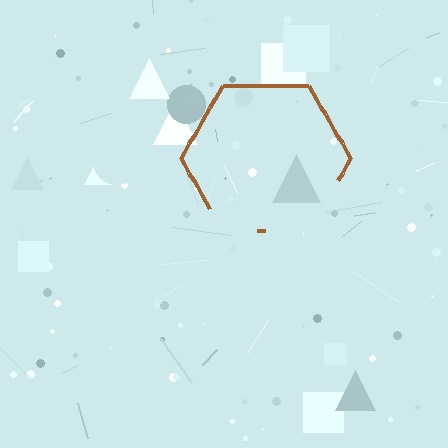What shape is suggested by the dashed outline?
The dashed outline suggests a hexagon.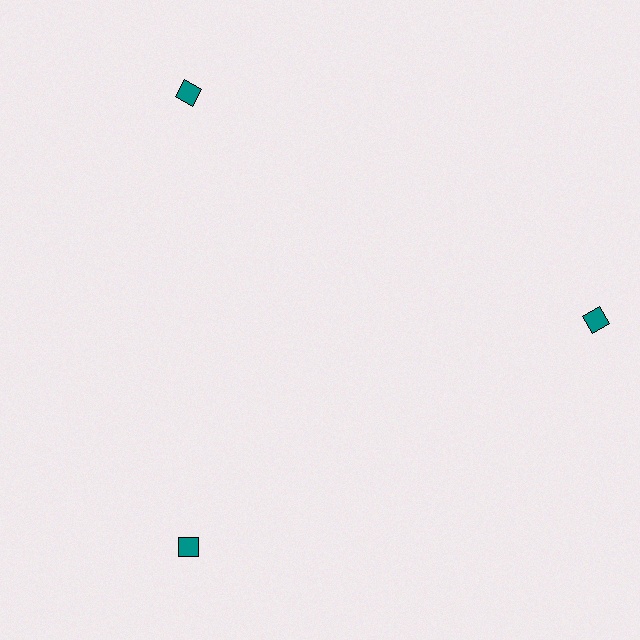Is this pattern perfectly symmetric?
No. The 3 teal diamonds are arranged in a ring, but one element near the 3 o'clock position is pushed outward from the center, breaking the 3-fold rotational symmetry.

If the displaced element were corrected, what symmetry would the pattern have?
It would have 3-fold rotational symmetry — the pattern would map onto itself every 120 degrees.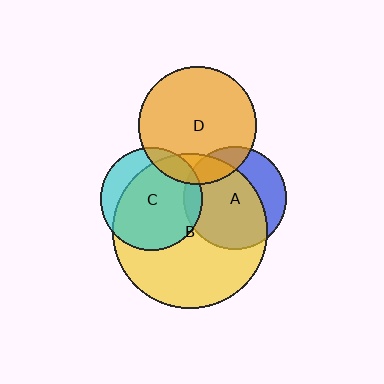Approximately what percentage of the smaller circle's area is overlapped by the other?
Approximately 15%.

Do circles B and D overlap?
Yes.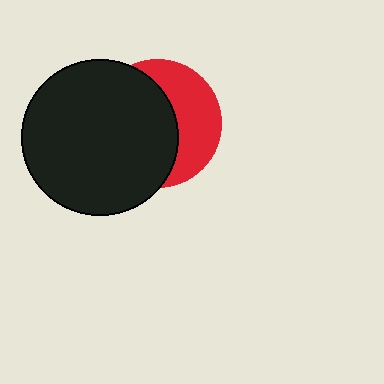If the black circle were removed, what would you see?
You would see the complete red circle.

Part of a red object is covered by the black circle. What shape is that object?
It is a circle.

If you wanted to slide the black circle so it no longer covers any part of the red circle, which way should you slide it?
Slide it left — that is the most direct way to separate the two shapes.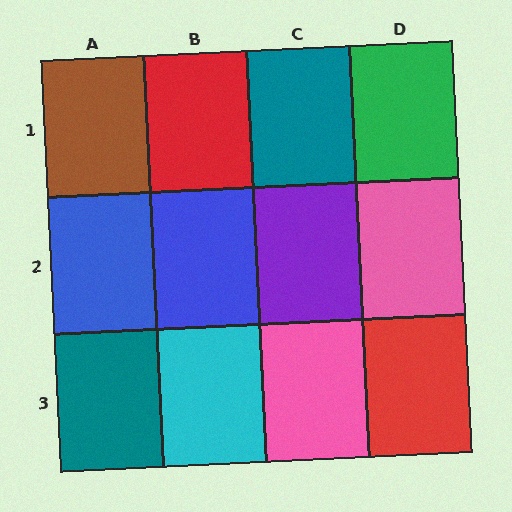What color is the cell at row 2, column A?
Blue.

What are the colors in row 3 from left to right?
Teal, cyan, pink, red.